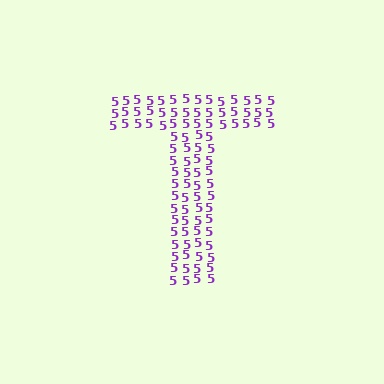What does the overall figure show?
The overall figure shows the letter T.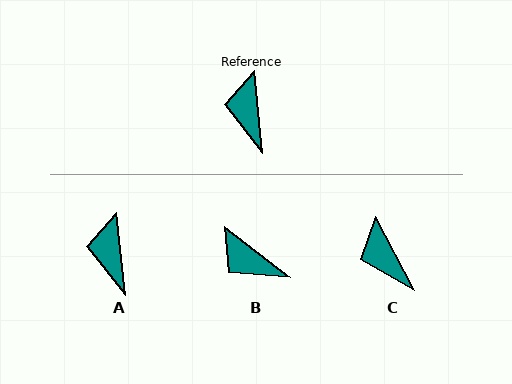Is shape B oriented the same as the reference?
No, it is off by about 47 degrees.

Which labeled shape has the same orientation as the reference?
A.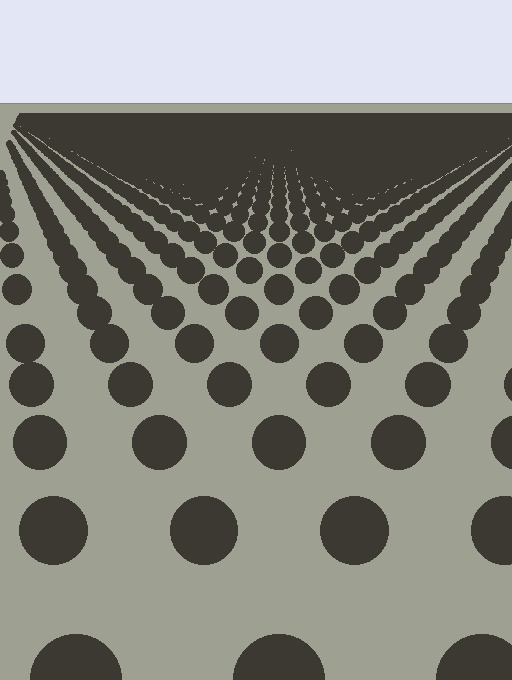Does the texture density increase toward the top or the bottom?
Density increases toward the top.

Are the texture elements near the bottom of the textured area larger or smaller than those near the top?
Larger. Near the bottom, elements are closer to the viewer and appear at a bigger on-screen size.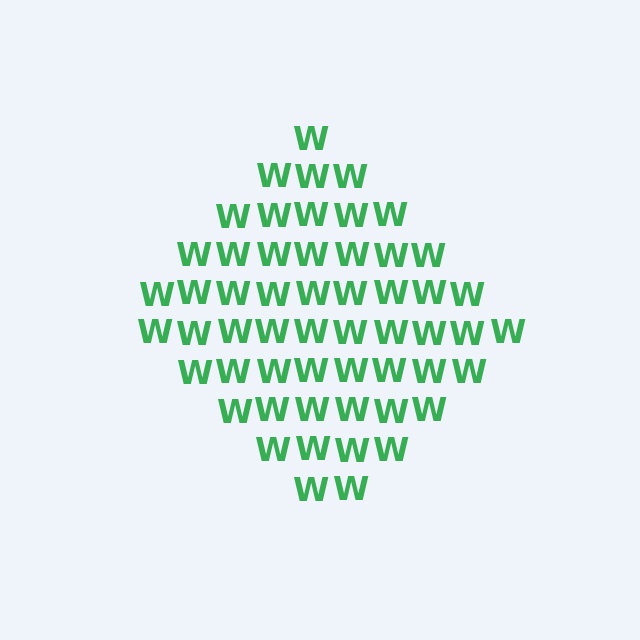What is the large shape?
The large shape is a diamond.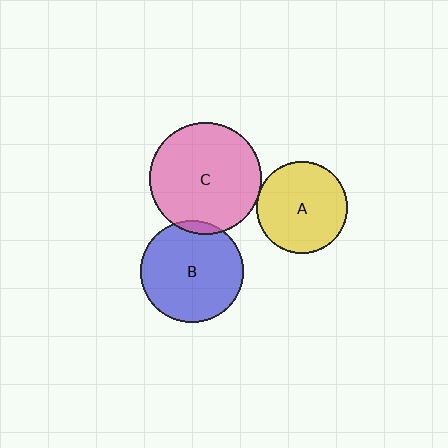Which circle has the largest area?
Circle C (pink).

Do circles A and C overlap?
Yes.